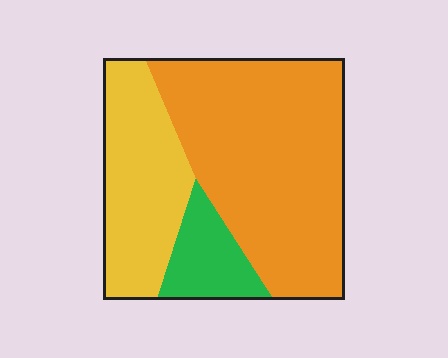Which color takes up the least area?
Green, at roughly 10%.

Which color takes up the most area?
Orange, at roughly 60%.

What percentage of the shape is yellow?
Yellow takes up between a quarter and a half of the shape.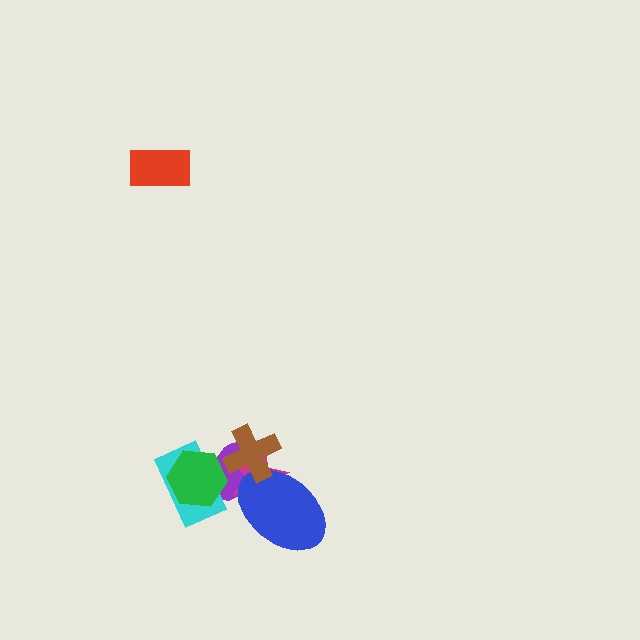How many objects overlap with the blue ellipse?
3 objects overlap with the blue ellipse.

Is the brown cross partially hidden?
No, no other shape covers it.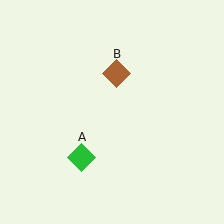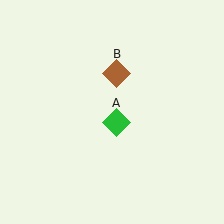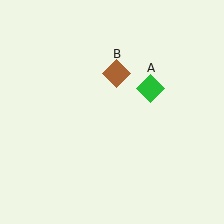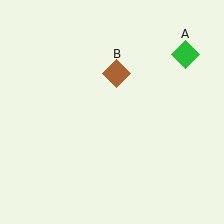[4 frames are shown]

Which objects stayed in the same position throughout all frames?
Brown diamond (object B) remained stationary.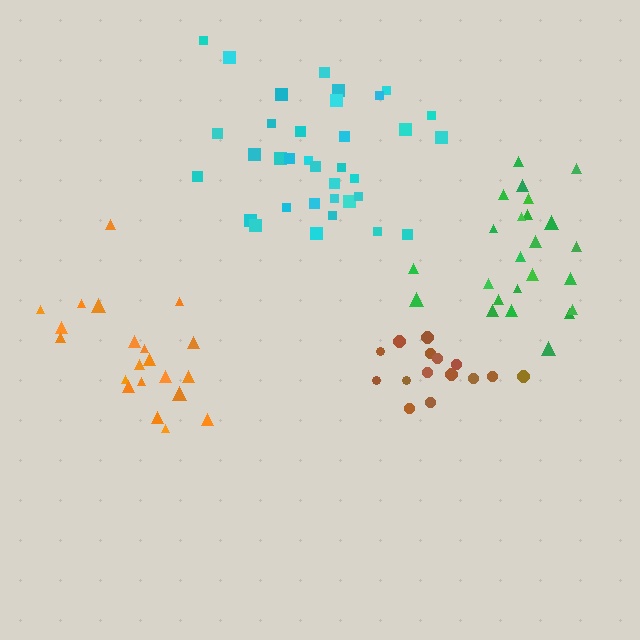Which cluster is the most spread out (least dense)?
Orange.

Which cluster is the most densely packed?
Brown.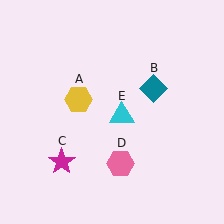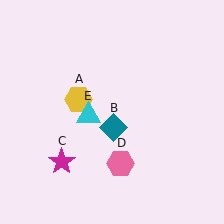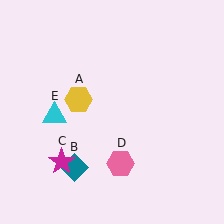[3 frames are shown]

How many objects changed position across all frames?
2 objects changed position: teal diamond (object B), cyan triangle (object E).